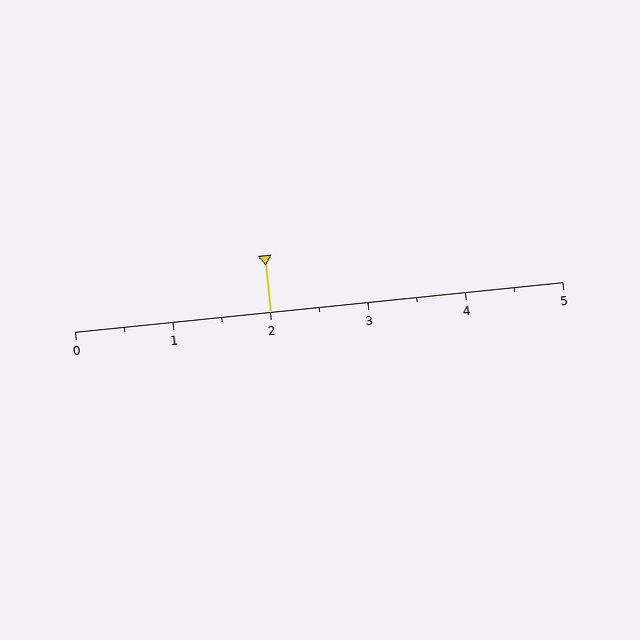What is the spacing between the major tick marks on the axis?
The major ticks are spaced 1 apart.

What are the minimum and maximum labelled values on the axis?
The axis runs from 0 to 5.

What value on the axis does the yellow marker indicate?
The marker indicates approximately 2.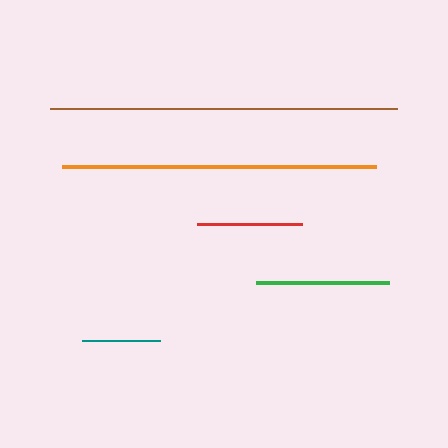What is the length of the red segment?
The red segment is approximately 105 pixels long.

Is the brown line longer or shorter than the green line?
The brown line is longer than the green line.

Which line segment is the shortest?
The teal line is the shortest at approximately 78 pixels.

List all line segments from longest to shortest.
From longest to shortest: brown, orange, green, red, teal.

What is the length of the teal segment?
The teal segment is approximately 78 pixels long.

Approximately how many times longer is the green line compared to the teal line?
The green line is approximately 1.7 times the length of the teal line.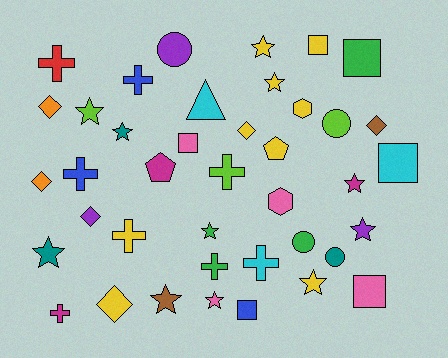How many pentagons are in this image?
There are 2 pentagons.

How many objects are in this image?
There are 40 objects.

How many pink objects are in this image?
There are 4 pink objects.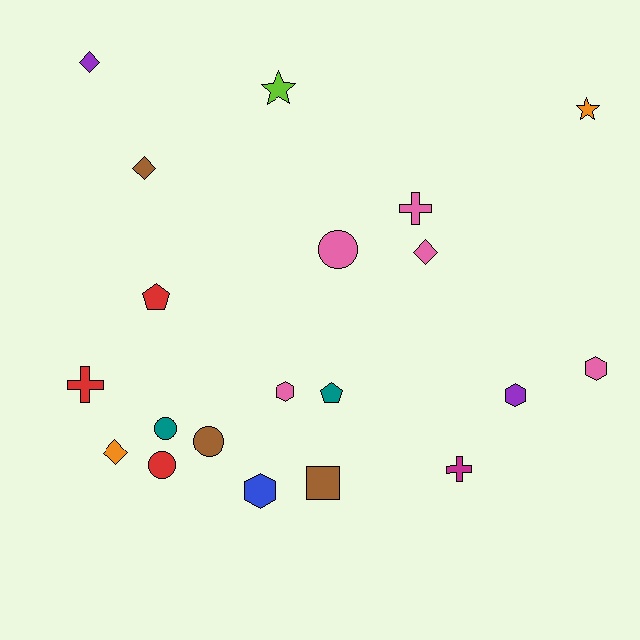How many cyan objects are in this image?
There are no cyan objects.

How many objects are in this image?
There are 20 objects.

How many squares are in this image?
There is 1 square.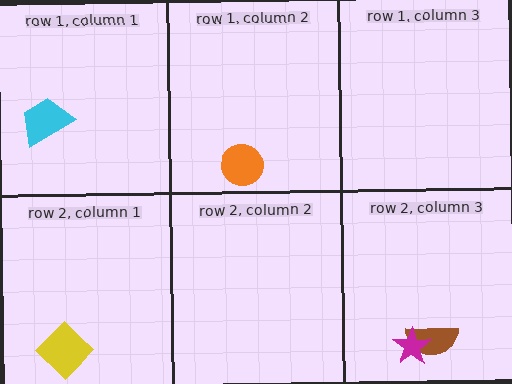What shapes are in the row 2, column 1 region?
The yellow diamond.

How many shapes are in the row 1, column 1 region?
1.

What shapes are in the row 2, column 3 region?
The brown semicircle, the magenta star.